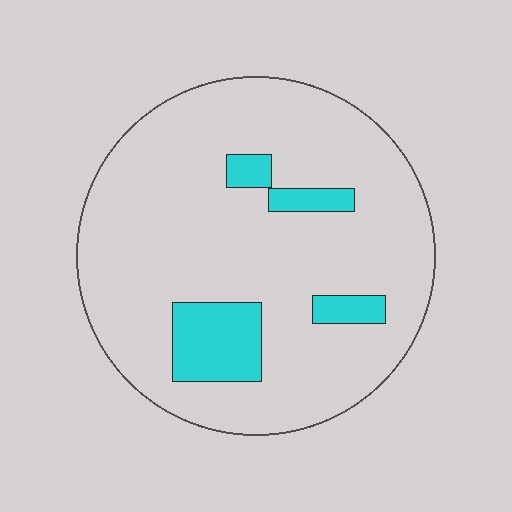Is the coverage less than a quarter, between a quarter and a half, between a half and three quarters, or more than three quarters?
Less than a quarter.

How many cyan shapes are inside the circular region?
4.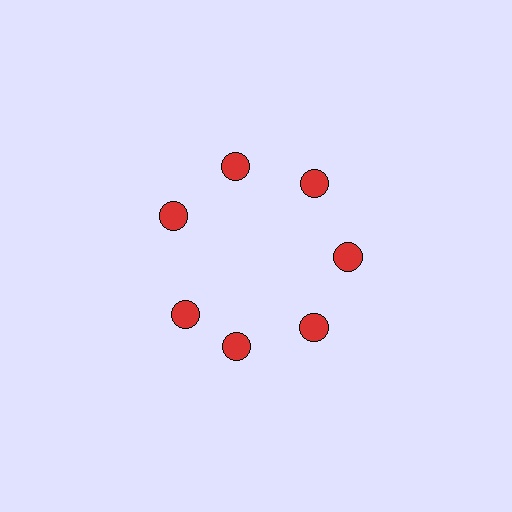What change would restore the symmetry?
The symmetry would be restored by rotating it back into even spacing with its neighbors so that all 7 circles sit at equal angles and equal distance from the center.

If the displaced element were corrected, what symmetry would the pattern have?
It would have 7-fold rotational symmetry — the pattern would map onto itself every 51 degrees.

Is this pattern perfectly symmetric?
No. The 7 red circles are arranged in a ring, but one element near the 8 o'clock position is rotated out of alignment along the ring, breaking the 7-fold rotational symmetry.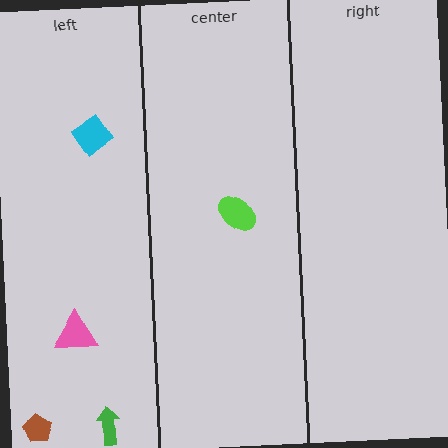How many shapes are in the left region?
4.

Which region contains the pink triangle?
The left region.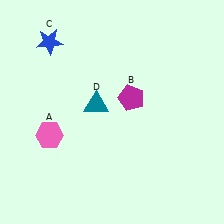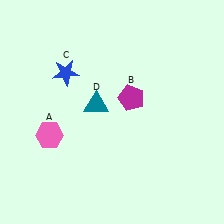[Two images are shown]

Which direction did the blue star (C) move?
The blue star (C) moved down.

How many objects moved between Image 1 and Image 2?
1 object moved between the two images.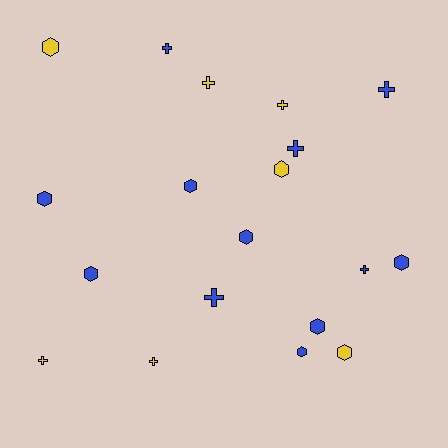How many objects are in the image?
There are 19 objects.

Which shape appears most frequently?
Hexagon, with 10 objects.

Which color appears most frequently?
Blue, with 12 objects.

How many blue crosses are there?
There are 5 blue crosses.